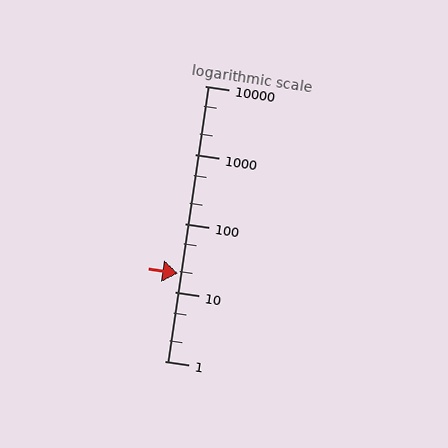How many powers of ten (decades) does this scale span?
The scale spans 4 decades, from 1 to 10000.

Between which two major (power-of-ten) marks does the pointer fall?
The pointer is between 10 and 100.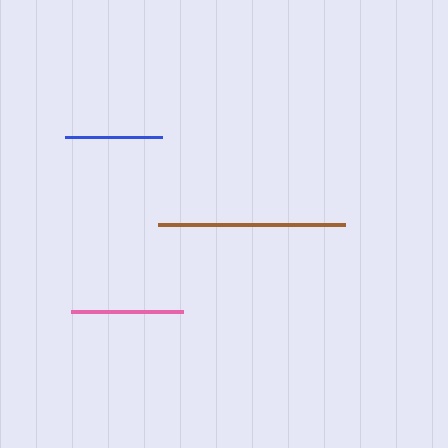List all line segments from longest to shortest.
From longest to shortest: brown, pink, blue.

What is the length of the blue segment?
The blue segment is approximately 97 pixels long.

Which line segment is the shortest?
The blue line is the shortest at approximately 97 pixels.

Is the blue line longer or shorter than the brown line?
The brown line is longer than the blue line.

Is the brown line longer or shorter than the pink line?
The brown line is longer than the pink line.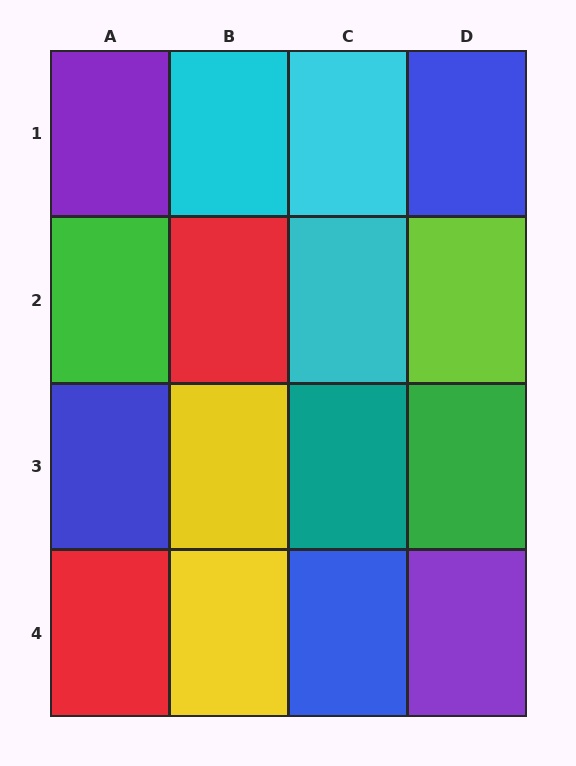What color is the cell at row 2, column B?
Red.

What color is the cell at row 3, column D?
Green.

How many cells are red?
2 cells are red.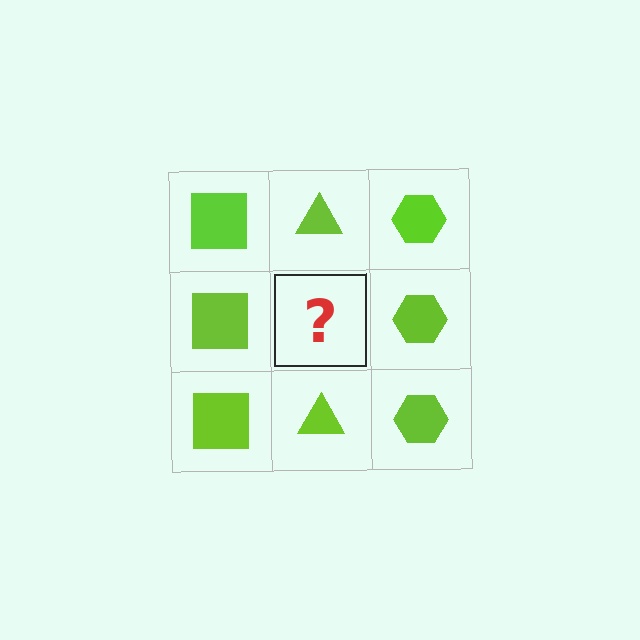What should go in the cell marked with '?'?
The missing cell should contain a lime triangle.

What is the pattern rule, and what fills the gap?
The rule is that each column has a consistent shape. The gap should be filled with a lime triangle.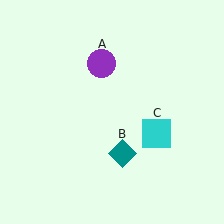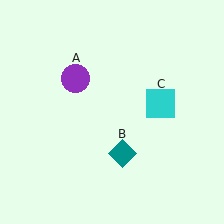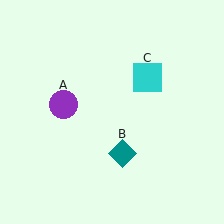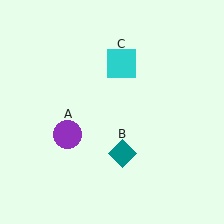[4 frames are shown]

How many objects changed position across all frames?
2 objects changed position: purple circle (object A), cyan square (object C).